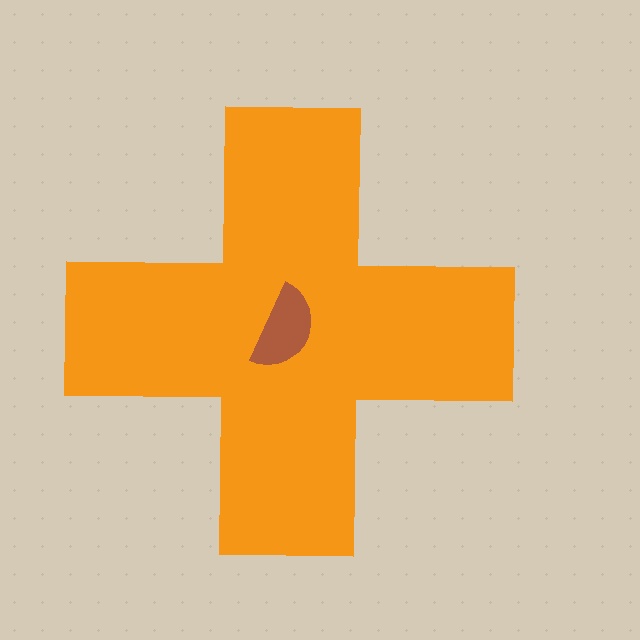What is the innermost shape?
The brown semicircle.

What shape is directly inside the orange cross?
The brown semicircle.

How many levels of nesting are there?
2.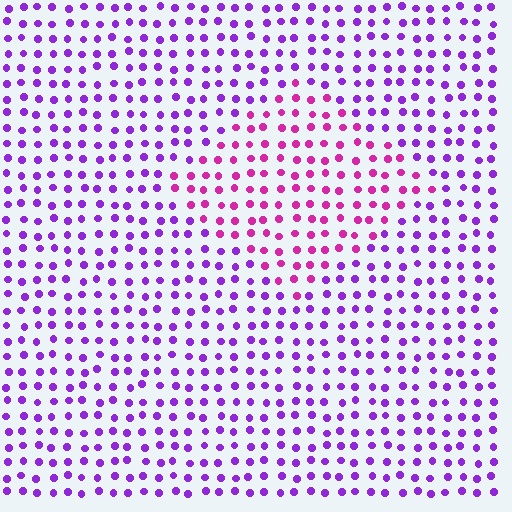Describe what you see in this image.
The image is filled with small purple elements in a uniform arrangement. A diamond-shaped region is visible where the elements are tinted to a slightly different hue, forming a subtle color boundary.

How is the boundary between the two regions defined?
The boundary is defined purely by a slight shift in hue (about 40 degrees). Spacing, size, and orientation are identical on both sides.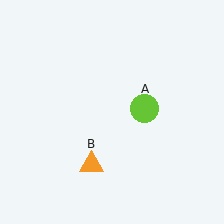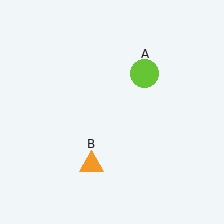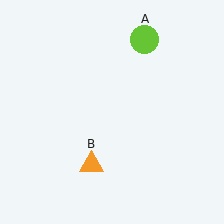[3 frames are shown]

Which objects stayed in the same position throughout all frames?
Orange triangle (object B) remained stationary.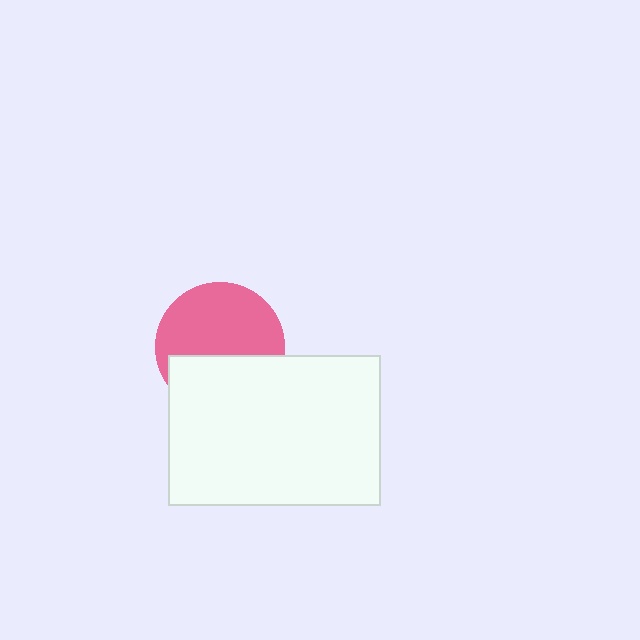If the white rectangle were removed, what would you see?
You would see the complete pink circle.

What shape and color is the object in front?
The object in front is a white rectangle.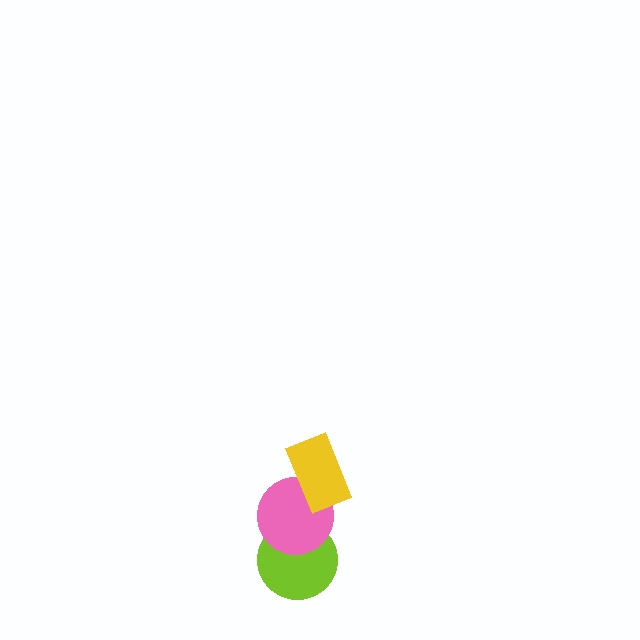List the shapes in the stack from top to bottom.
From top to bottom: the yellow rectangle, the pink circle, the lime circle.